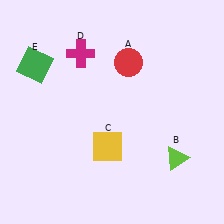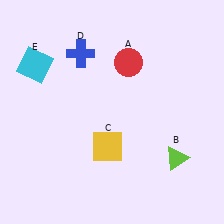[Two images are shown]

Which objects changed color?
D changed from magenta to blue. E changed from green to cyan.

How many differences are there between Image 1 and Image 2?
There are 2 differences between the two images.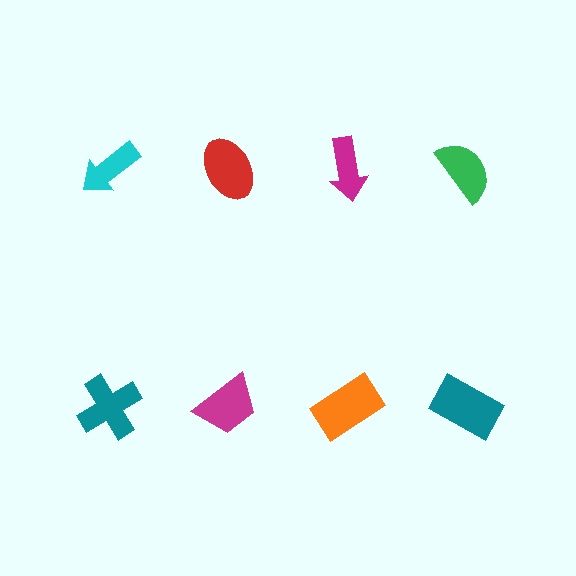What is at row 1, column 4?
A green semicircle.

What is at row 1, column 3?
A magenta arrow.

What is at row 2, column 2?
A magenta trapezoid.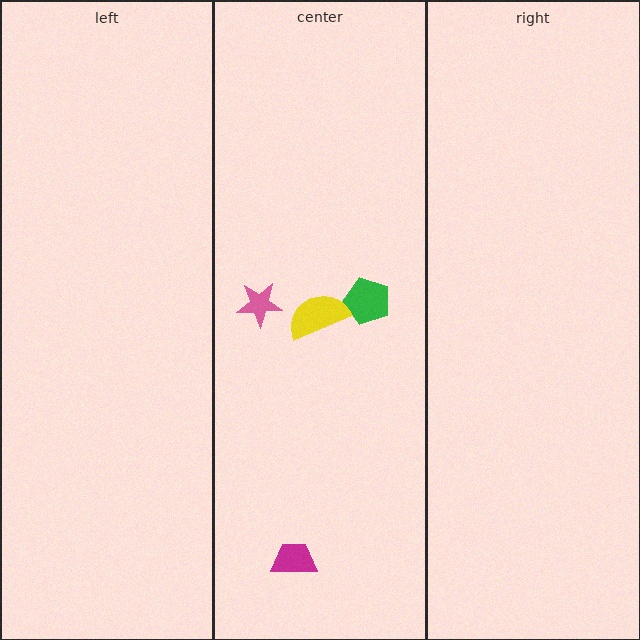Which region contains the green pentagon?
The center region.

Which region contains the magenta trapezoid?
The center region.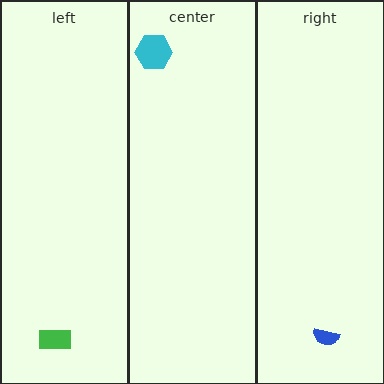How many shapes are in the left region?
1.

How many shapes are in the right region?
1.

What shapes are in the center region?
The cyan hexagon.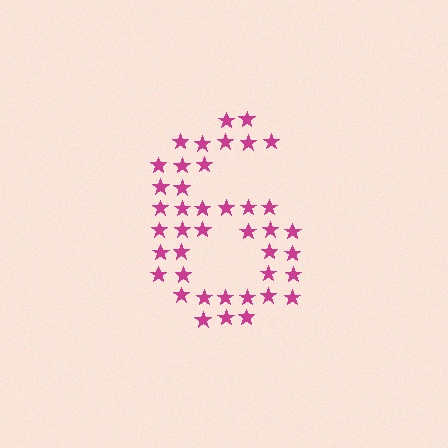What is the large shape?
The large shape is the digit 6.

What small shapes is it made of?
It is made of small stars.